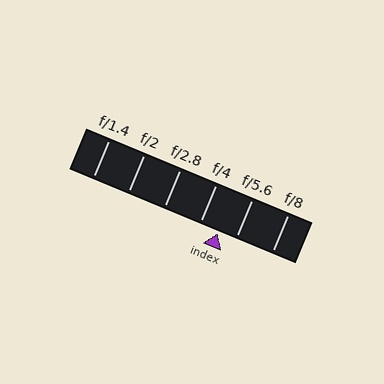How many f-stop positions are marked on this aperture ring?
There are 6 f-stop positions marked.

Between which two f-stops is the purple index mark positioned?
The index mark is between f/4 and f/5.6.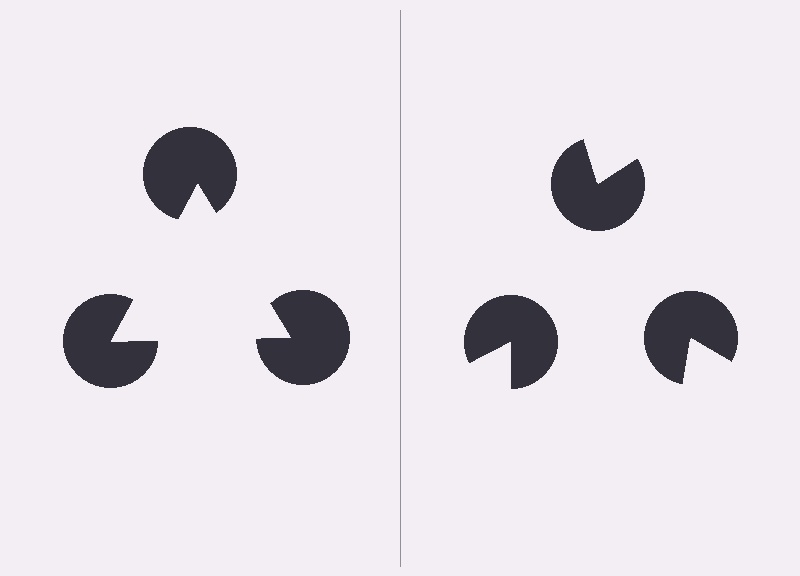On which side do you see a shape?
An illusory triangle appears on the left side. On the right side the wedge cuts are rotated, so no coherent shape forms.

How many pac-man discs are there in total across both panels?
6 — 3 on each side.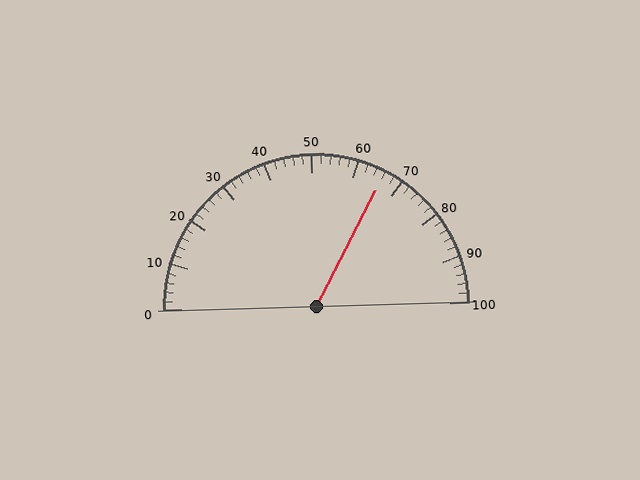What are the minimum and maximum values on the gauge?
The gauge ranges from 0 to 100.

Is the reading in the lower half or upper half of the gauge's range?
The reading is in the upper half of the range (0 to 100).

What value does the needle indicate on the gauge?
The needle indicates approximately 66.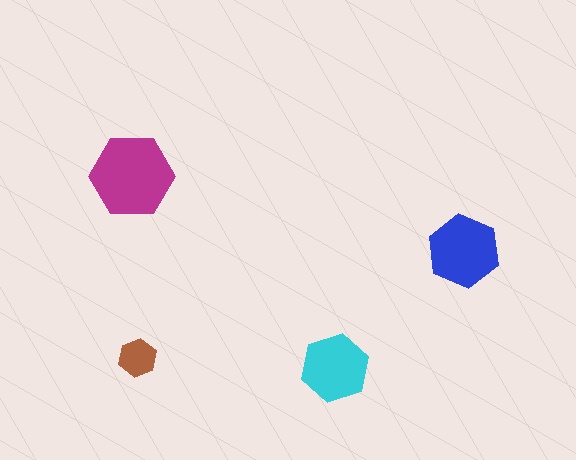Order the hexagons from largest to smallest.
the magenta one, the blue one, the cyan one, the brown one.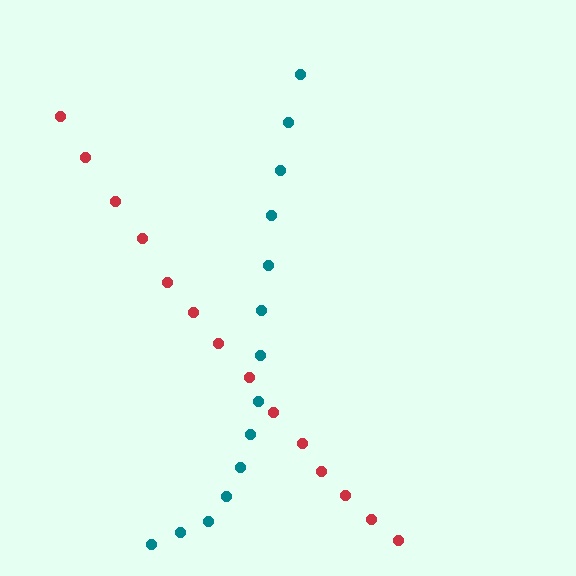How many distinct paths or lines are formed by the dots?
There are 2 distinct paths.